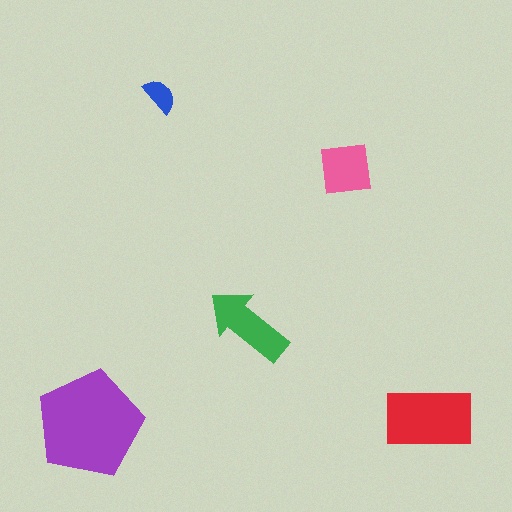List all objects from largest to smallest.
The purple pentagon, the red rectangle, the green arrow, the pink square, the blue semicircle.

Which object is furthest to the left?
The purple pentagon is leftmost.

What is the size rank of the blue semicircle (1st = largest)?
5th.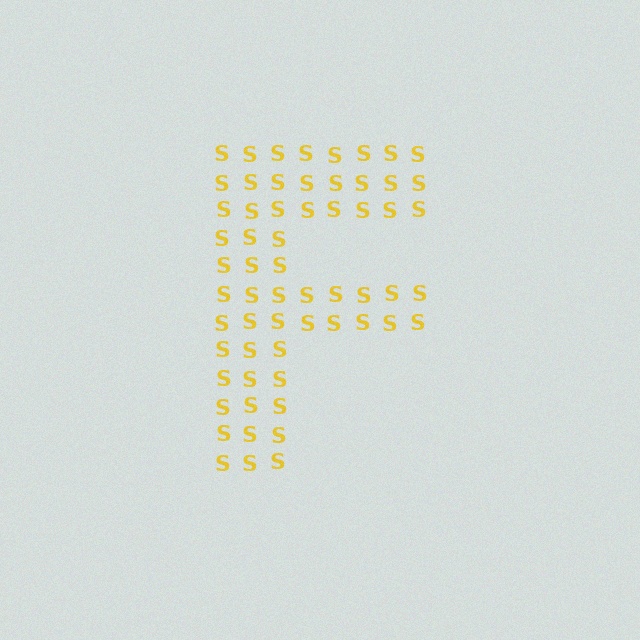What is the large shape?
The large shape is the letter F.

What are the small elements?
The small elements are letter S's.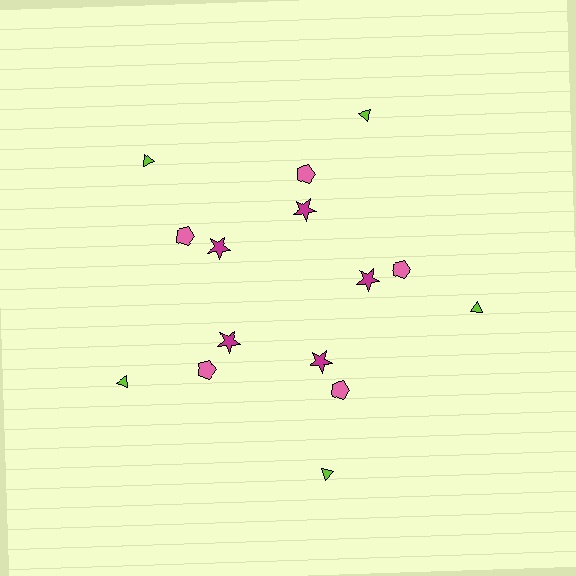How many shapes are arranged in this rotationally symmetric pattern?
There are 15 shapes, arranged in 5 groups of 3.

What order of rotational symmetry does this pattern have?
This pattern has 5-fold rotational symmetry.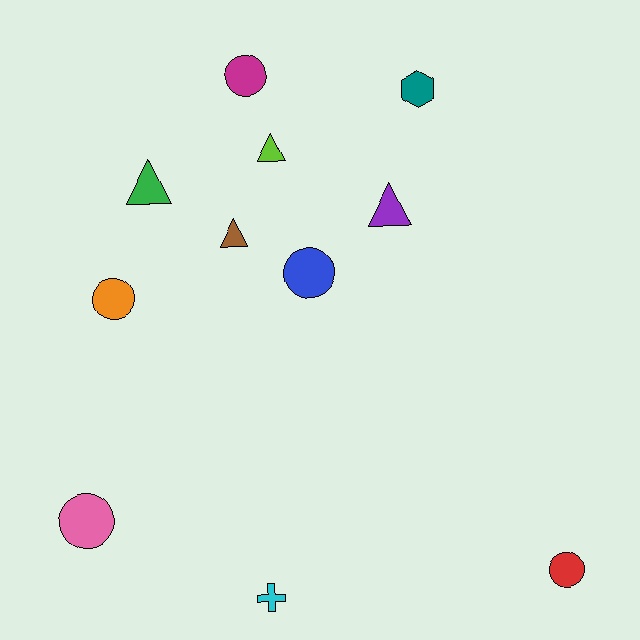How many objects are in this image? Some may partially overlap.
There are 11 objects.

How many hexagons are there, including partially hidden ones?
There is 1 hexagon.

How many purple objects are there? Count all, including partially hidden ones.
There is 1 purple object.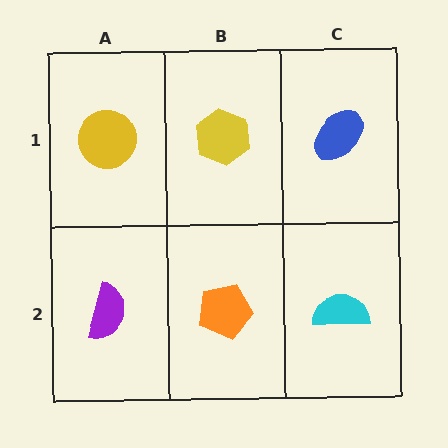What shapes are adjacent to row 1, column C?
A cyan semicircle (row 2, column C), a yellow hexagon (row 1, column B).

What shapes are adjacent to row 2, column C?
A blue ellipse (row 1, column C), an orange pentagon (row 2, column B).